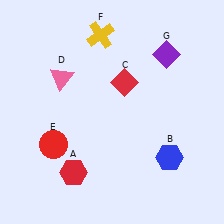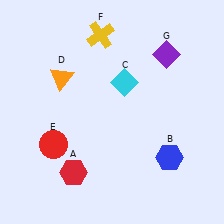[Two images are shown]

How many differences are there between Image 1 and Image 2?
There are 2 differences between the two images.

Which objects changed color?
C changed from red to cyan. D changed from pink to orange.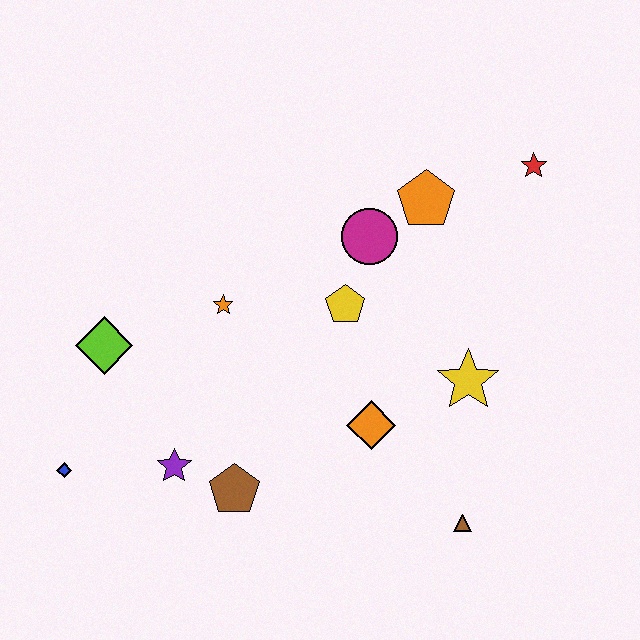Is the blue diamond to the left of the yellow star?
Yes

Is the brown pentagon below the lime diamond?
Yes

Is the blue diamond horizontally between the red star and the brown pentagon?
No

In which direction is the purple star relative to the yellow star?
The purple star is to the left of the yellow star.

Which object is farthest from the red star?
The blue diamond is farthest from the red star.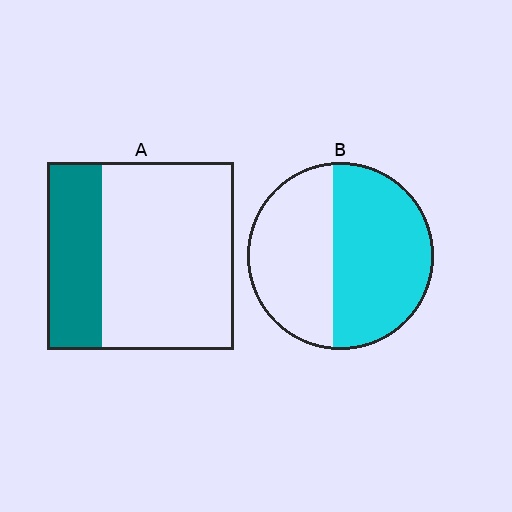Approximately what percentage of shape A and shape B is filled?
A is approximately 30% and B is approximately 55%.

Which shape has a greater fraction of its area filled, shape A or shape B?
Shape B.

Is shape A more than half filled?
No.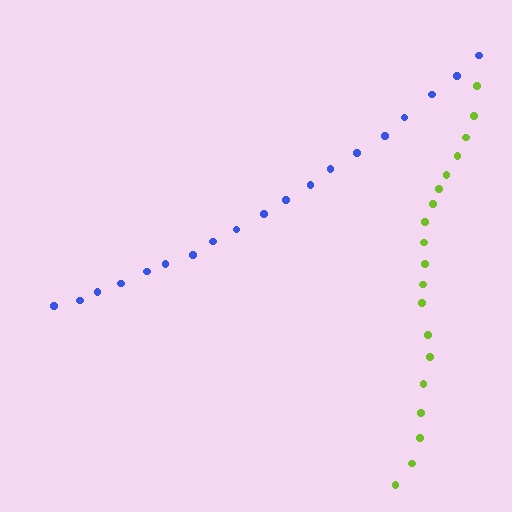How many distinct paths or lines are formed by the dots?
There are 2 distinct paths.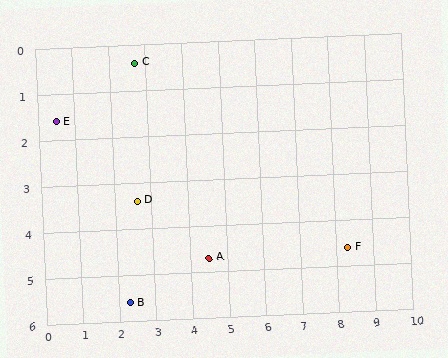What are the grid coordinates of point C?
Point C is at approximately (2.7, 0.4).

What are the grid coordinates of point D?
Point D is at approximately (2.6, 3.4).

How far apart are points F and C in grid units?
Points F and C are about 7.0 grid units apart.